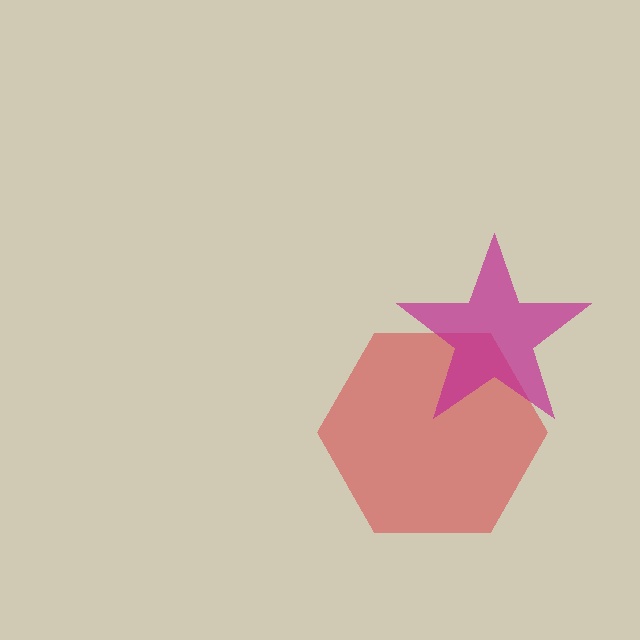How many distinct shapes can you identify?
There are 2 distinct shapes: a red hexagon, a magenta star.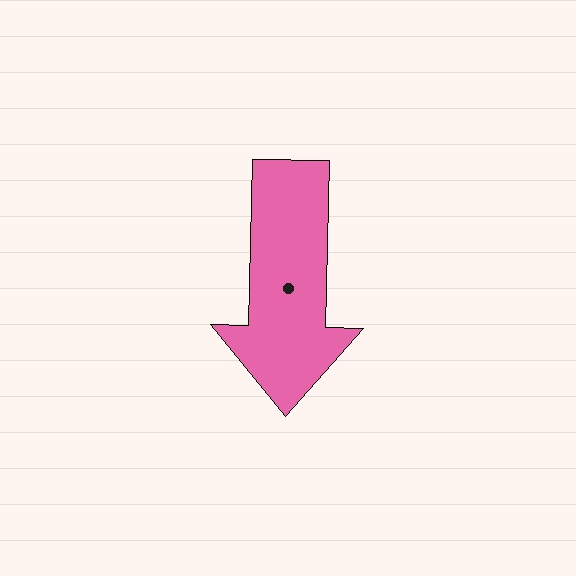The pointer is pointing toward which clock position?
Roughly 6 o'clock.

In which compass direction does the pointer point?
South.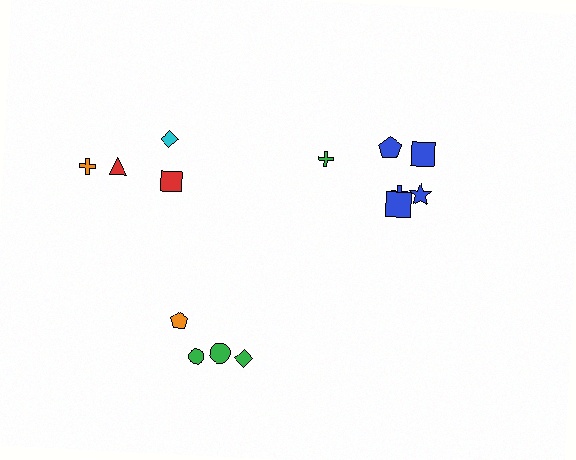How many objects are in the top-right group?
There are 6 objects.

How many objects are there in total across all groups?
There are 14 objects.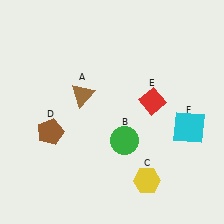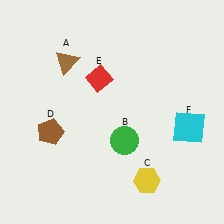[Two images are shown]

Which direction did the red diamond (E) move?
The red diamond (E) moved left.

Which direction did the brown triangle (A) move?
The brown triangle (A) moved up.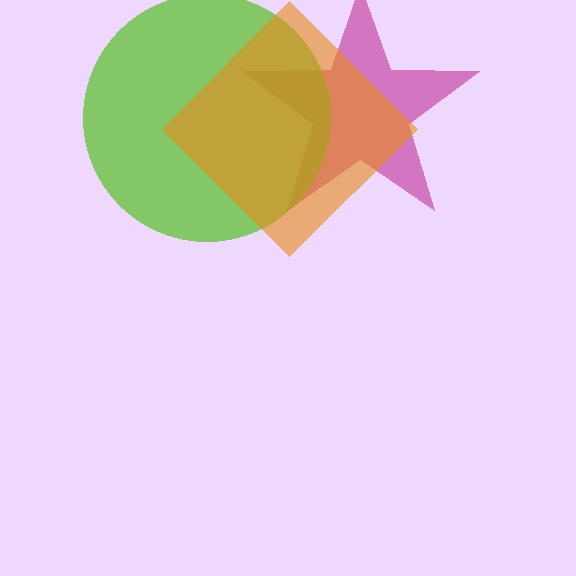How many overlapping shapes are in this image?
There are 3 overlapping shapes in the image.